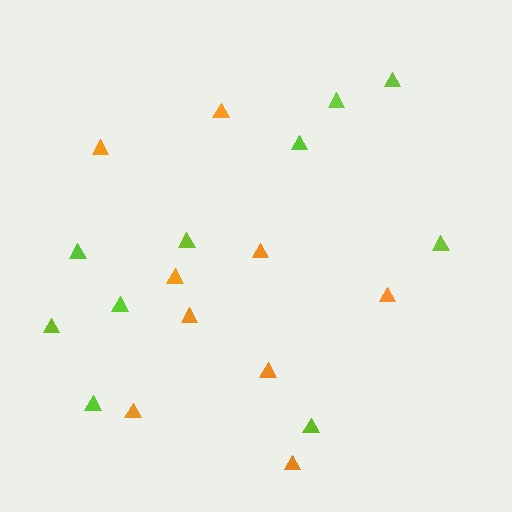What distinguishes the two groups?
There are 2 groups: one group of lime triangles (10) and one group of orange triangles (9).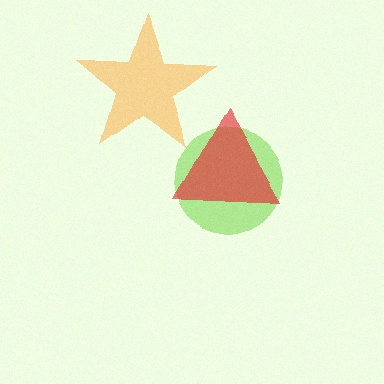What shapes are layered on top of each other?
The layered shapes are: a lime circle, an orange star, a red triangle.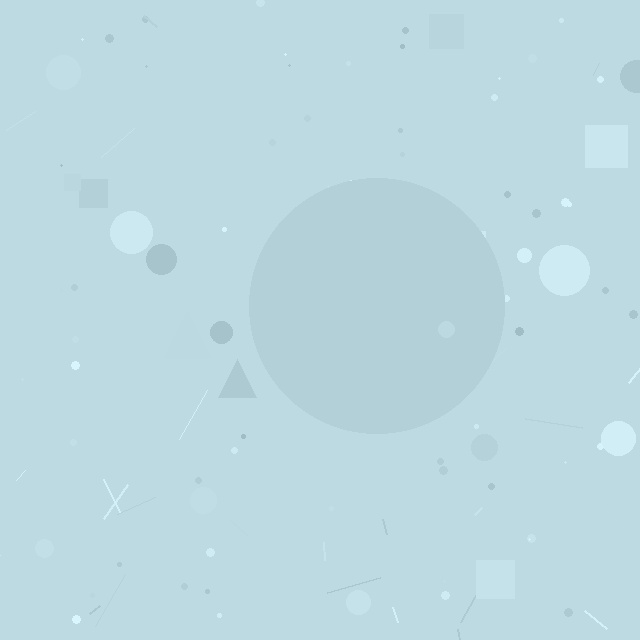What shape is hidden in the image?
A circle is hidden in the image.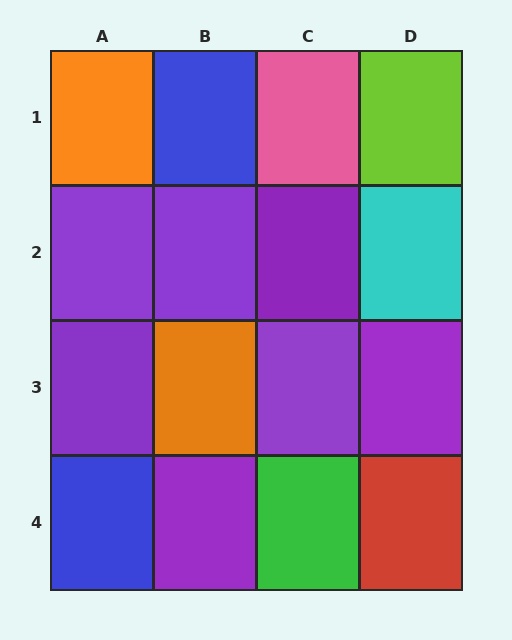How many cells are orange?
2 cells are orange.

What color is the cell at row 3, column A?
Purple.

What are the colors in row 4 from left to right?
Blue, purple, green, red.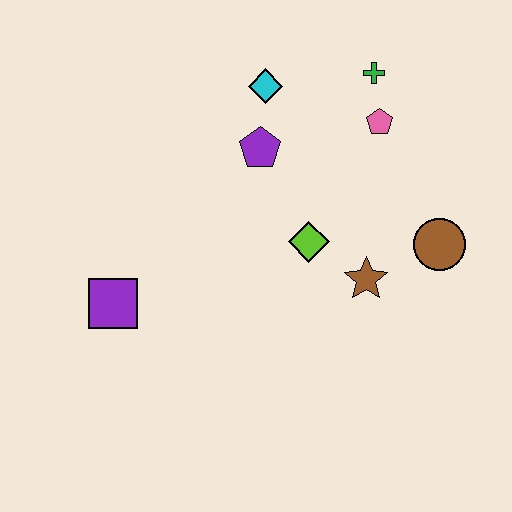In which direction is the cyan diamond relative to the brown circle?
The cyan diamond is to the left of the brown circle.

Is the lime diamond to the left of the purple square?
No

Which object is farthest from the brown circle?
The purple square is farthest from the brown circle.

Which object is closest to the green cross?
The pink pentagon is closest to the green cross.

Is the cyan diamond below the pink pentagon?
No